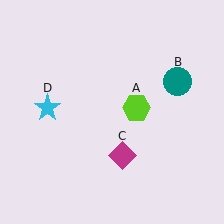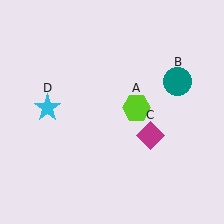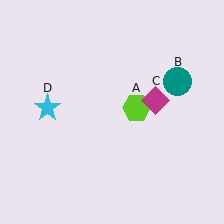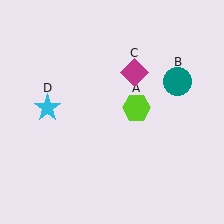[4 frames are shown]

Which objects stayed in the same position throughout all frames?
Lime hexagon (object A) and teal circle (object B) and cyan star (object D) remained stationary.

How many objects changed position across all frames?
1 object changed position: magenta diamond (object C).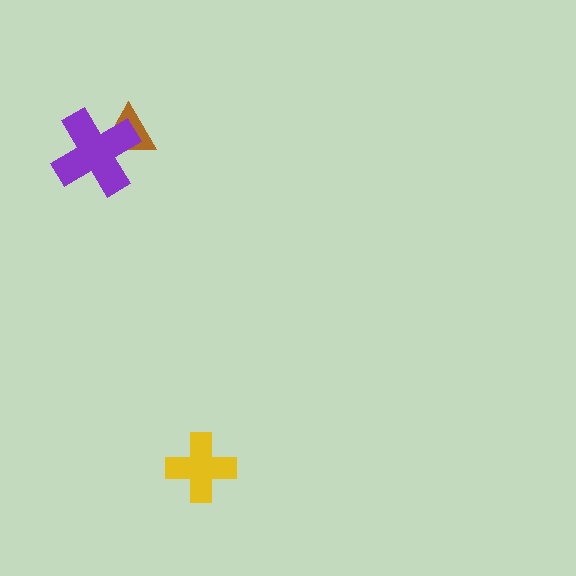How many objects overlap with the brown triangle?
1 object overlaps with the brown triangle.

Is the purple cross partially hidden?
No, no other shape covers it.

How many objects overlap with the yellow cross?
0 objects overlap with the yellow cross.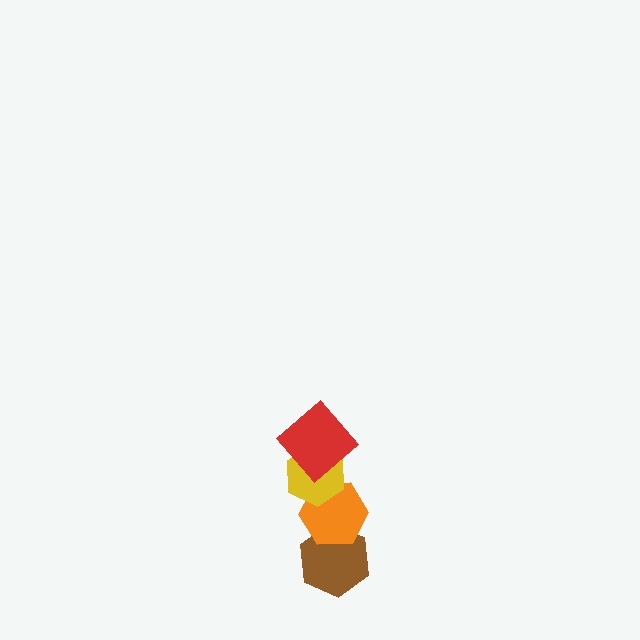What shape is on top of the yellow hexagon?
The red diamond is on top of the yellow hexagon.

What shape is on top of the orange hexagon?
The yellow hexagon is on top of the orange hexagon.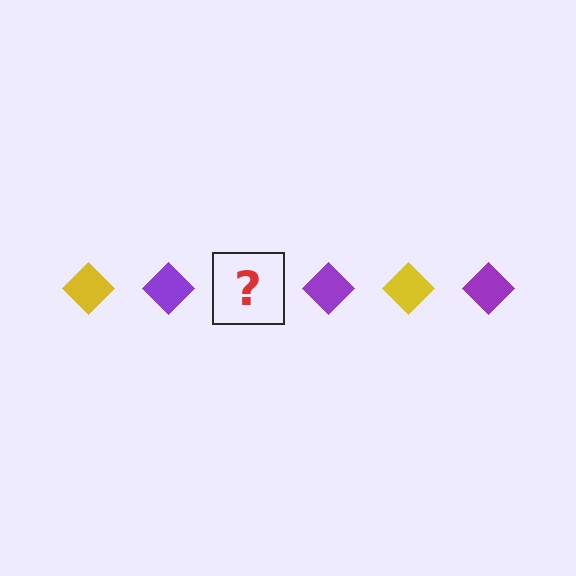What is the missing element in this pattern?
The missing element is a yellow diamond.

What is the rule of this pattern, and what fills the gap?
The rule is that the pattern cycles through yellow, purple diamonds. The gap should be filled with a yellow diamond.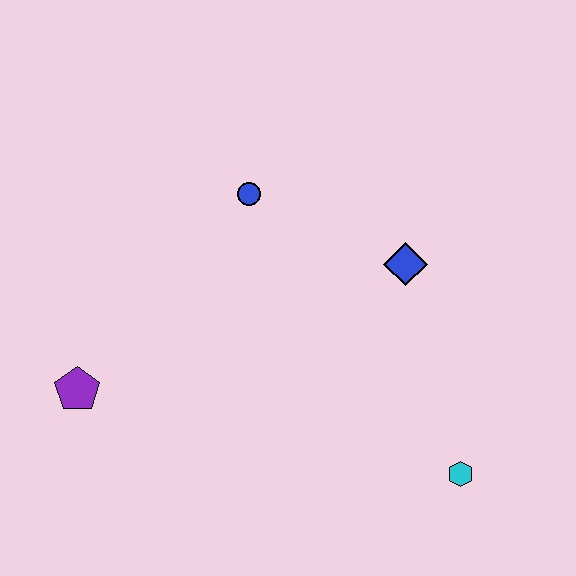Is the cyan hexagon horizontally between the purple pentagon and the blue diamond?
No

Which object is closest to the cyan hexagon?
The blue diamond is closest to the cyan hexagon.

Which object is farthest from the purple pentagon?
The cyan hexagon is farthest from the purple pentagon.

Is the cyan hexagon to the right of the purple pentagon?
Yes